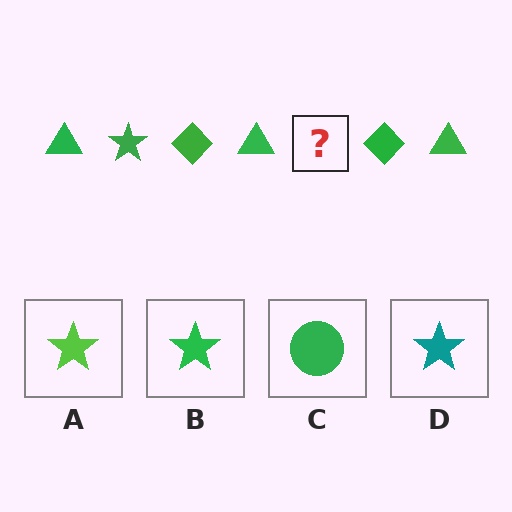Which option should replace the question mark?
Option B.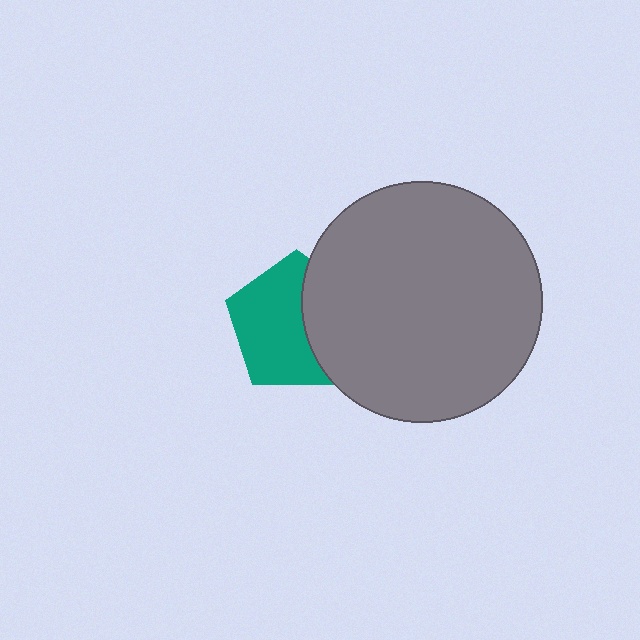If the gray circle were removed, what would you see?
You would see the complete teal pentagon.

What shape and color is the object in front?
The object in front is a gray circle.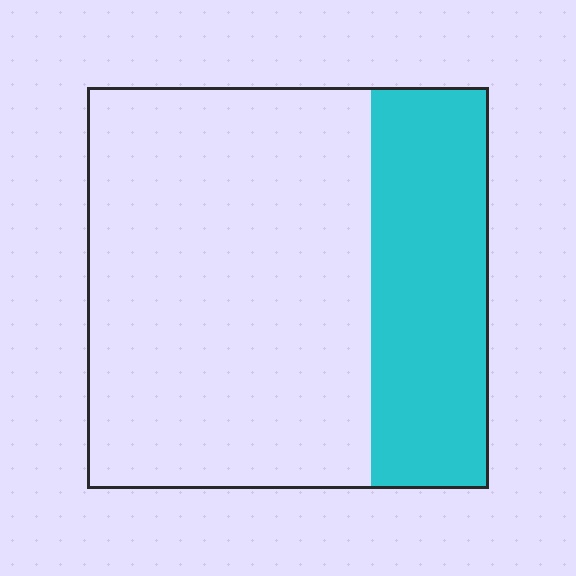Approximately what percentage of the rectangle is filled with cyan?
Approximately 30%.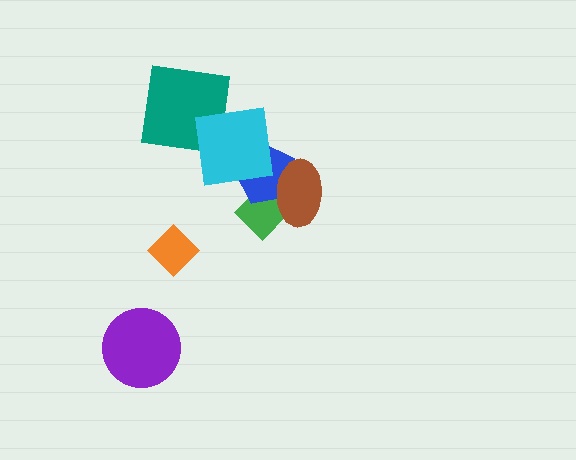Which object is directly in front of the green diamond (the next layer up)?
The blue pentagon is directly in front of the green diamond.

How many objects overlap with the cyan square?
2 objects overlap with the cyan square.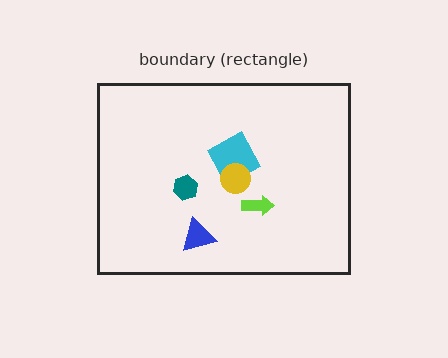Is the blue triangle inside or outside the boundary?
Inside.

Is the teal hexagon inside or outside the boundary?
Inside.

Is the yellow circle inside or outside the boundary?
Inside.